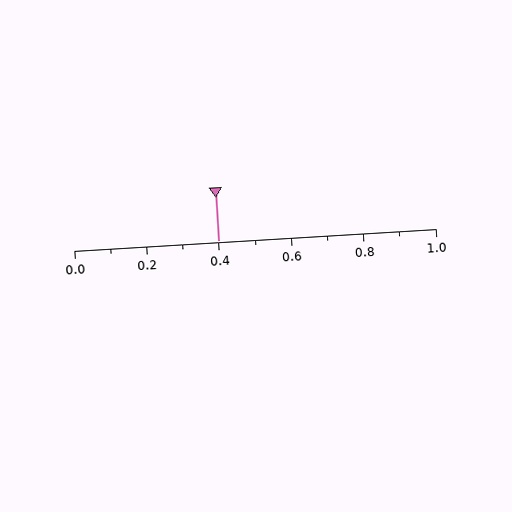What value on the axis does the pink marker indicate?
The marker indicates approximately 0.4.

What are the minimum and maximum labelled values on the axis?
The axis runs from 0.0 to 1.0.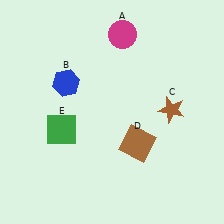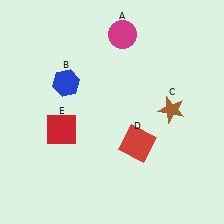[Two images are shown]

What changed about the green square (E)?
In Image 1, E is green. In Image 2, it changed to red.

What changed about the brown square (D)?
In Image 1, D is brown. In Image 2, it changed to red.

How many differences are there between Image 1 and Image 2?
There are 2 differences between the two images.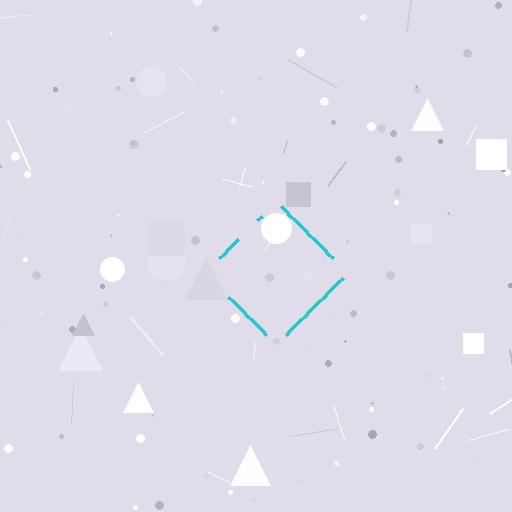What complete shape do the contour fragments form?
The contour fragments form a diamond.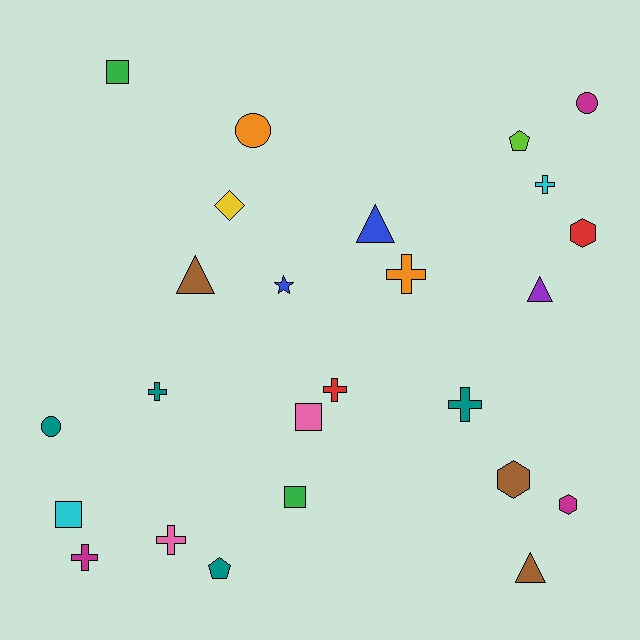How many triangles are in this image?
There are 4 triangles.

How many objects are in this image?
There are 25 objects.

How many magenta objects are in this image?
There are 3 magenta objects.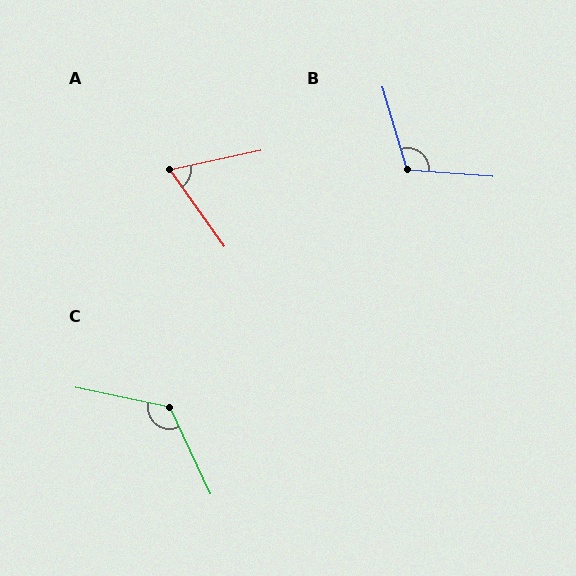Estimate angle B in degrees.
Approximately 111 degrees.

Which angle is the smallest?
A, at approximately 66 degrees.